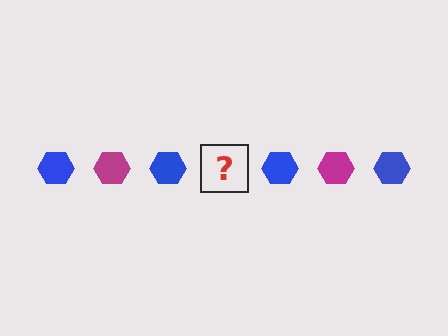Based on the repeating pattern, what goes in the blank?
The blank should be a magenta hexagon.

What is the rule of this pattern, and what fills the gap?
The rule is that the pattern cycles through blue, magenta hexagons. The gap should be filled with a magenta hexagon.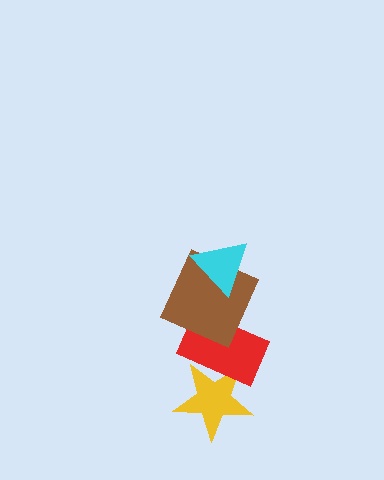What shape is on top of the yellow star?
The red rectangle is on top of the yellow star.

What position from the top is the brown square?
The brown square is 2nd from the top.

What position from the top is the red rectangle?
The red rectangle is 3rd from the top.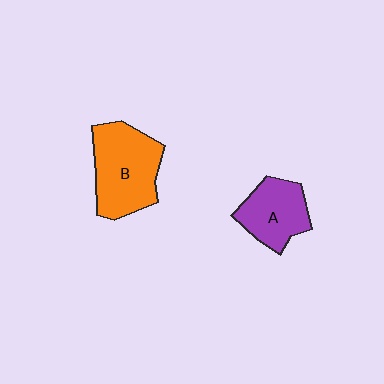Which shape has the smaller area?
Shape A (purple).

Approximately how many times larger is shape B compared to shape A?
Approximately 1.4 times.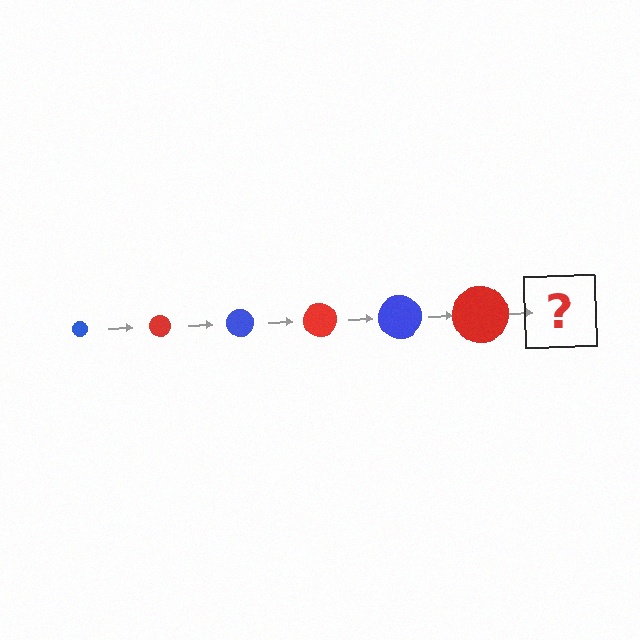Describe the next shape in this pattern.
It should be a blue circle, larger than the previous one.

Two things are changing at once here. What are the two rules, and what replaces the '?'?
The two rules are that the circle grows larger each step and the color cycles through blue and red. The '?' should be a blue circle, larger than the previous one.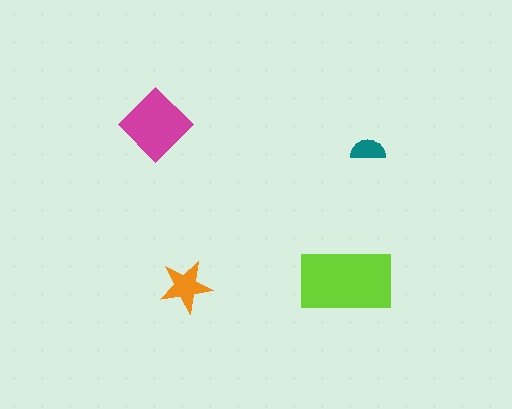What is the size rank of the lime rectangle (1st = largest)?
1st.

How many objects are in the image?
There are 4 objects in the image.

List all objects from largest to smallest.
The lime rectangle, the magenta diamond, the orange star, the teal semicircle.